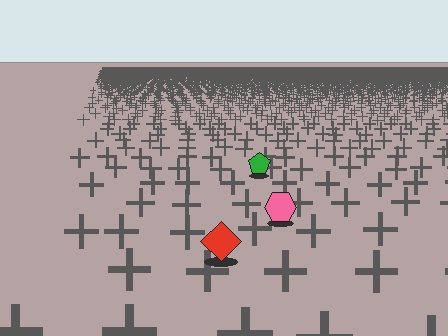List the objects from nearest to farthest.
From nearest to farthest: the red diamond, the pink hexagon, the green pentagon.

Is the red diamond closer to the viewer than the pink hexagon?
Yes. The red diamond is closer — you can tell from the texture gradient: the ground texture is coarser near it.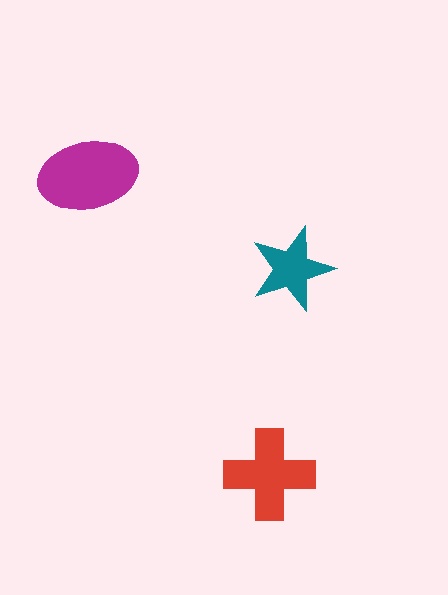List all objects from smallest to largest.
The teal star, the red cross, the magenta ellipse.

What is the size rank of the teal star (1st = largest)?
3rd.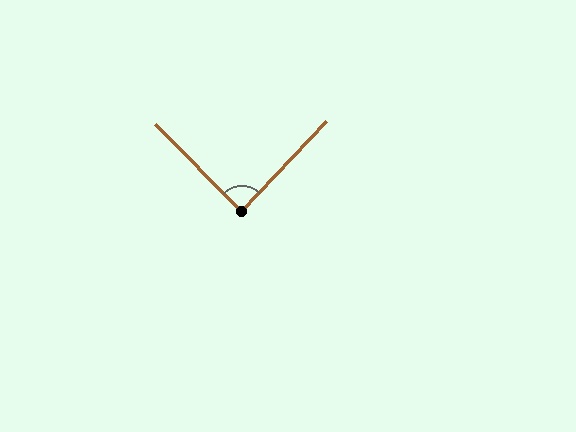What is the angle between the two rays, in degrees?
Approximately 88 degrees.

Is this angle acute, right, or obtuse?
It is approximately a right angle.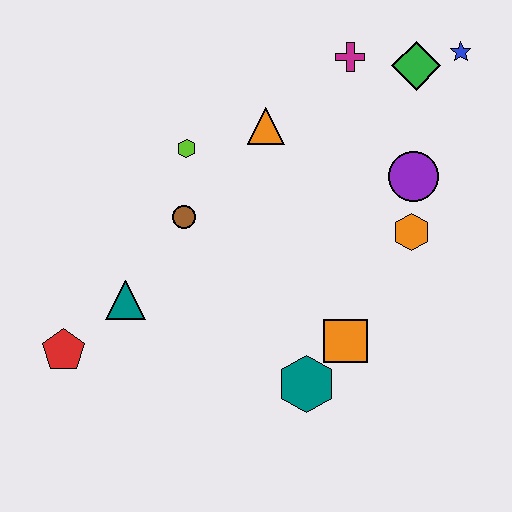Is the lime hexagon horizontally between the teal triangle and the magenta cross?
Yes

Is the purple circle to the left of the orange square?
No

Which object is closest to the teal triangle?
The red pentagon is closest to the teal triangle.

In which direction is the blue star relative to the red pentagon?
The blue star is to the right of the red pentagon.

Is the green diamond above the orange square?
Yes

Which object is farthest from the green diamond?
The red pentagon is farthest from the green diamond.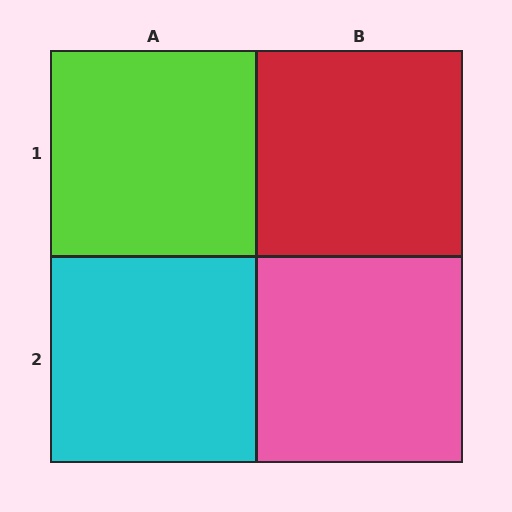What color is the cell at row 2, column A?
Cyan.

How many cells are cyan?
1 cell is cyan.